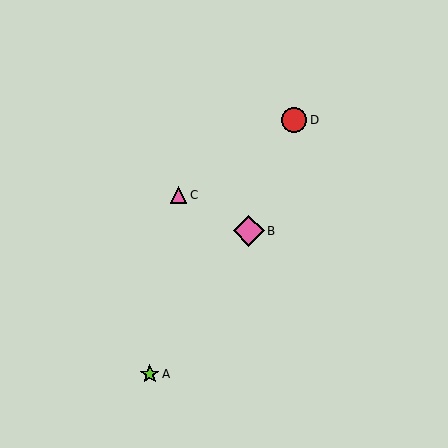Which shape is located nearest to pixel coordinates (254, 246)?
The pink diamond (labeled B) at (249, 231) is nearest to that location.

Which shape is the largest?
The pink diamond (labeled B) is the largest.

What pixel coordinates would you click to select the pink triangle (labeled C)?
Click at (178, 195) to select the pink triangle C.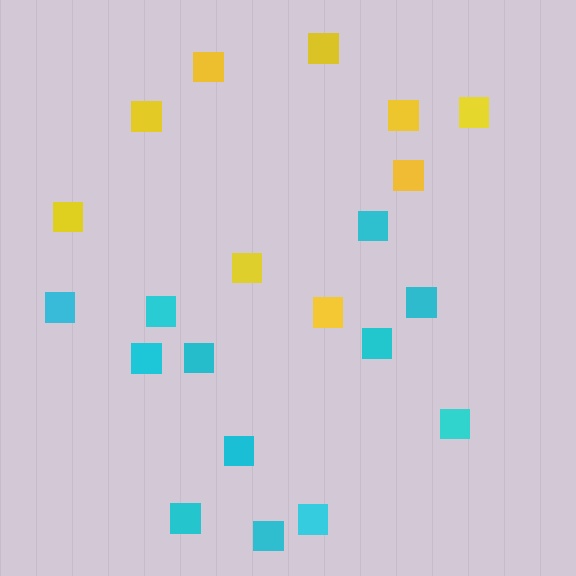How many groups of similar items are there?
There are 2 groups: one group of cyan squares (12) and one group of yellow squares (9).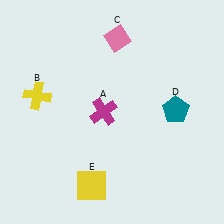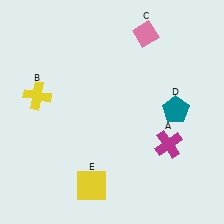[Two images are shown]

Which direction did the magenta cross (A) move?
The magenta cross (A) moved right.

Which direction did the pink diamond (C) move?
The pink diamond (C) moved right.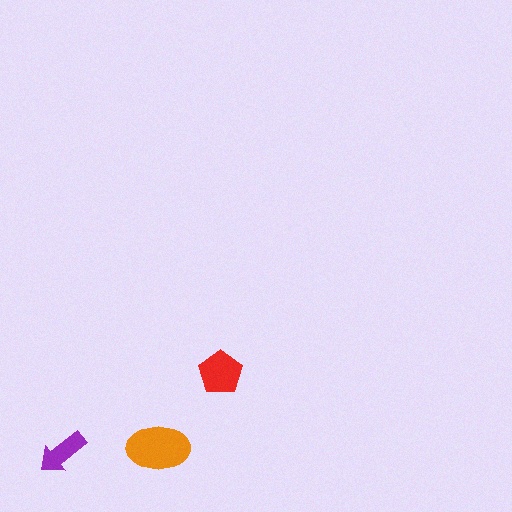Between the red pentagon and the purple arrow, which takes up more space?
The red pentagon.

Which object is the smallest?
The purple arrow.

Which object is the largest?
The orange ellipse.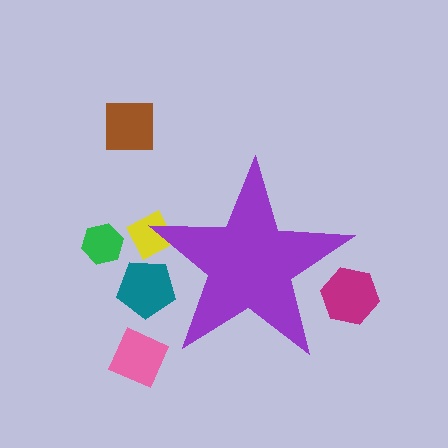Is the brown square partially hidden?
No, the brown square is fully visible.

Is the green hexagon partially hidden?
No, the green hexagon is fully visible.